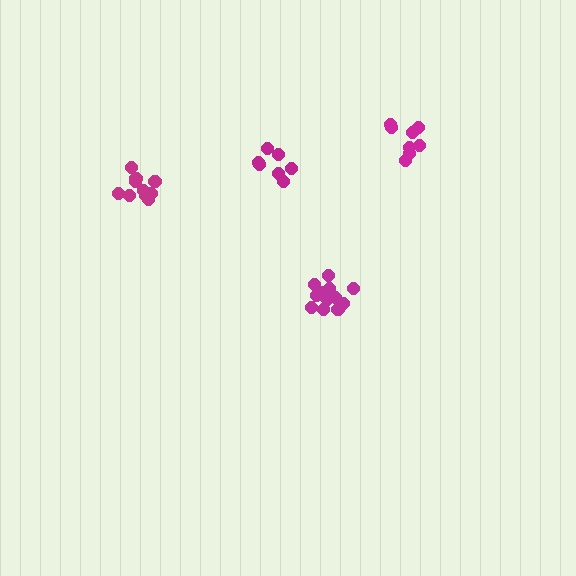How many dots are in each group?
Group 1: 13 dots, Group 2: 8 dots, Group 3: 7 dots, Group 4: 10 dots (38 total).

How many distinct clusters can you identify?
There are 4 distinct clusters.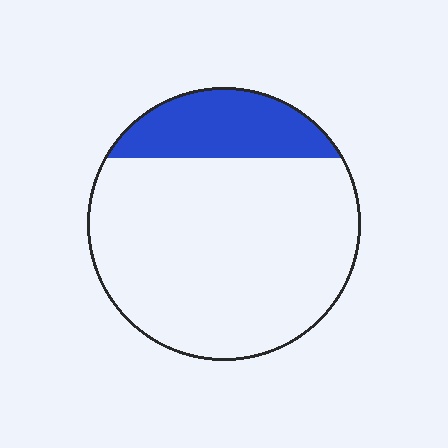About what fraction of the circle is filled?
About one fifth (1/5).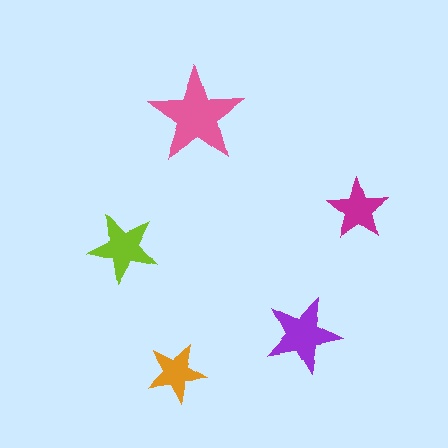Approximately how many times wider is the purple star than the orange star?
About 1.5 times wider.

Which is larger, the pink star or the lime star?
The pink one.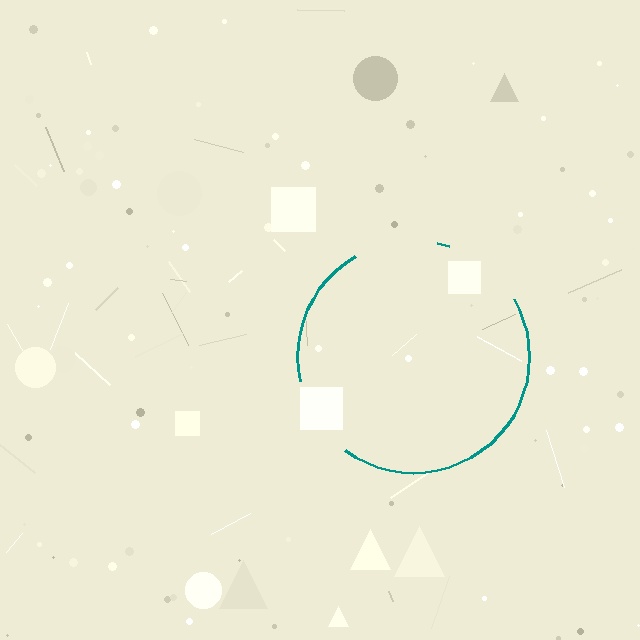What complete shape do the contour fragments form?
The contour fragments form a circle.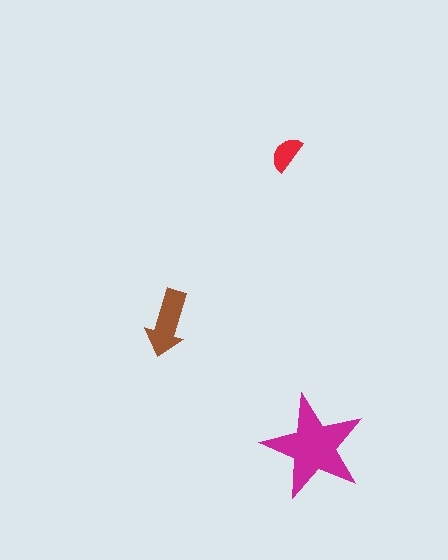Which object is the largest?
The magenta star.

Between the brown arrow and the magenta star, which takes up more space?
The magenta star.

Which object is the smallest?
The red semicircle.